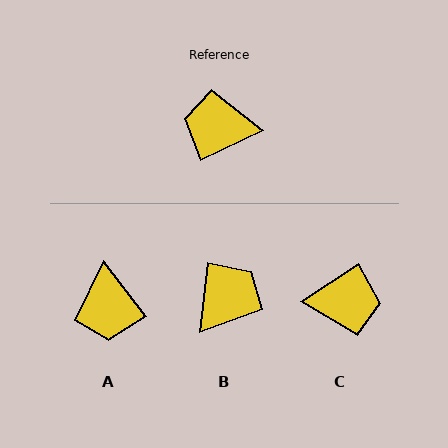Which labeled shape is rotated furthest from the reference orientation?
C, about 172 degrees away.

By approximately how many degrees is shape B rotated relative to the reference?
Approximately 121 degrees clockwise.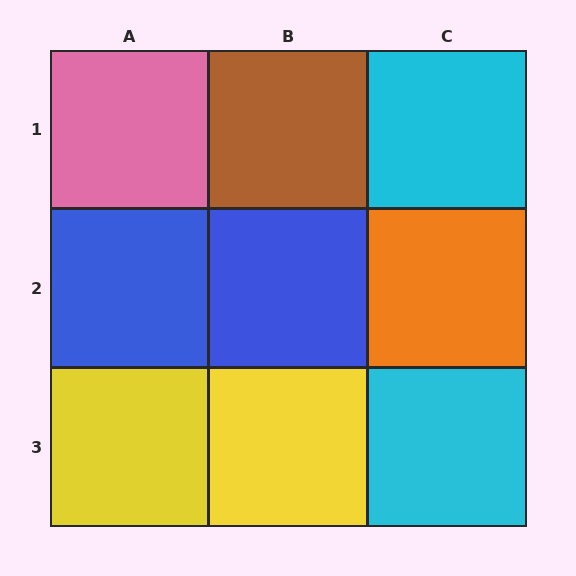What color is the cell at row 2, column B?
Blue.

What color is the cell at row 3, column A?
Yellow.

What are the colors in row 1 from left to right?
Pink, brown, cyan.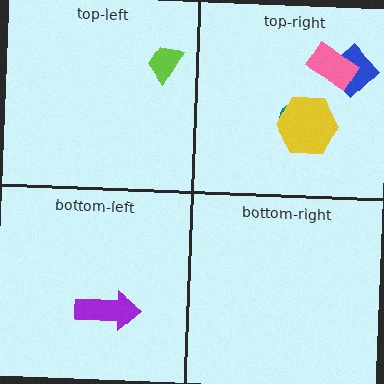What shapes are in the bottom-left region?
The purple arrow.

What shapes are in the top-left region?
The lime trapezoid.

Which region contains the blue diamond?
The top-right region.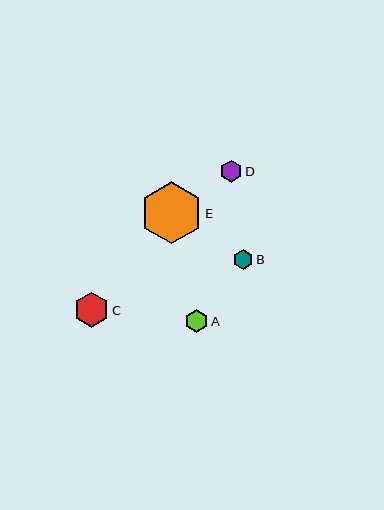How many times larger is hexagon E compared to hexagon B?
Hexagon E is approximately 3.0 times the size of hexagon B.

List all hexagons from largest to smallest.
From largest to smallest: E, C, A, D, B.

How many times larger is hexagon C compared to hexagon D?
Hexagon C is approximately 1.6 times the size of hexagon D.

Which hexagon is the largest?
Hexagon E is the largest with a size of approximately 62 pixels.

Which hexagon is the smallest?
Hexagon B is the smallest with a size of approximately 20 pixels.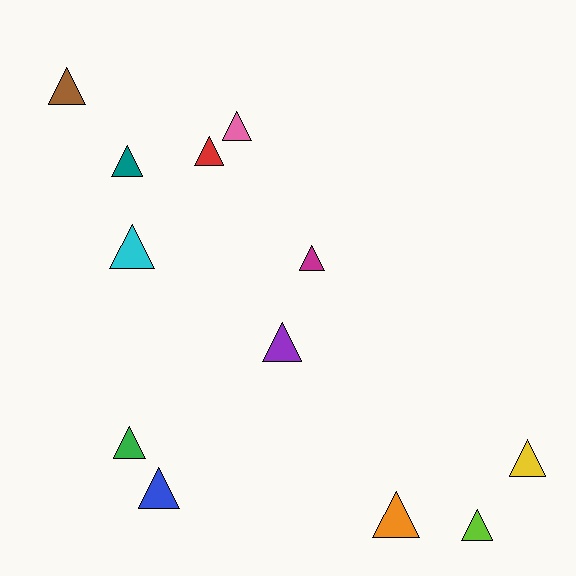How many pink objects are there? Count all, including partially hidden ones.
There is 1 pink object.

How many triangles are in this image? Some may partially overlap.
There are 12 triangles.